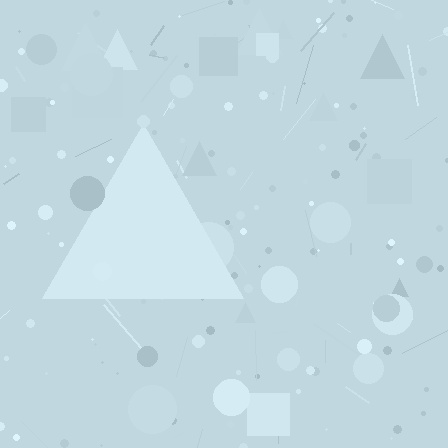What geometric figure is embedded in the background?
A triangle is embedded in the background.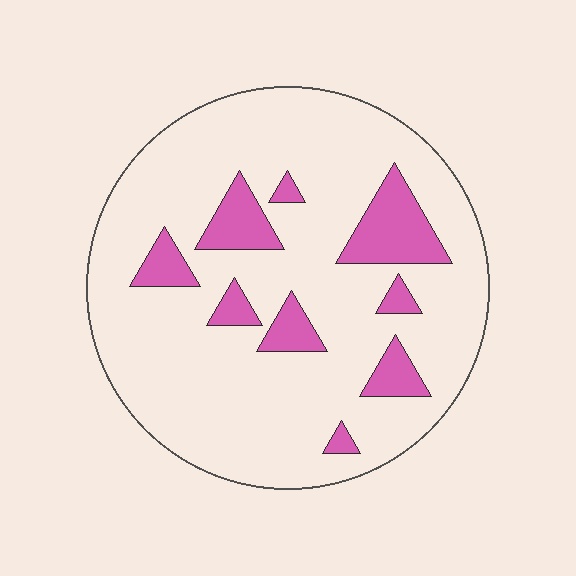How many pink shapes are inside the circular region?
9.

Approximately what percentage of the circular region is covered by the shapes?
Approximately 15%.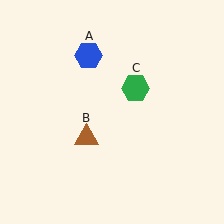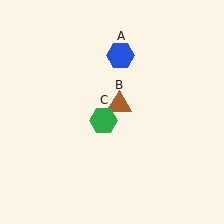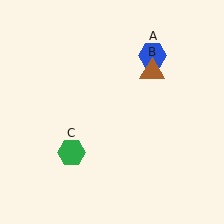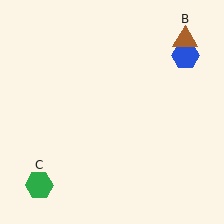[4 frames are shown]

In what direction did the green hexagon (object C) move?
The green hexagon (object C) moved down and to the left.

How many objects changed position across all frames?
3 objects changed position: blue hexagon (object A), brown triangle (object B), green hexagon (object C).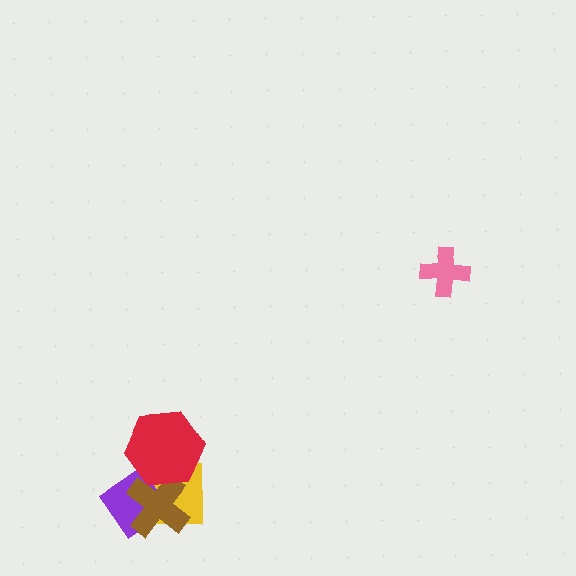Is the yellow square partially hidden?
Yes, it is partially covered by another shape.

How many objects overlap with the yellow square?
3 objects overlap with the yellow square.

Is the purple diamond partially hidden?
Yes, it is partially covered by another shape.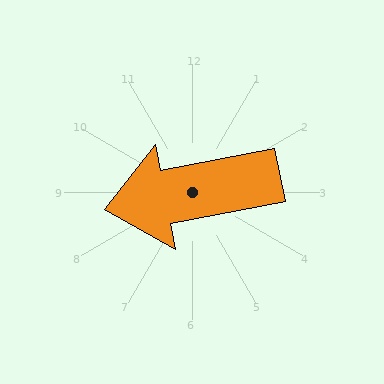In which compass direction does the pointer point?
West.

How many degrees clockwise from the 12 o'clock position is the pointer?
Approximately 259 degrees.